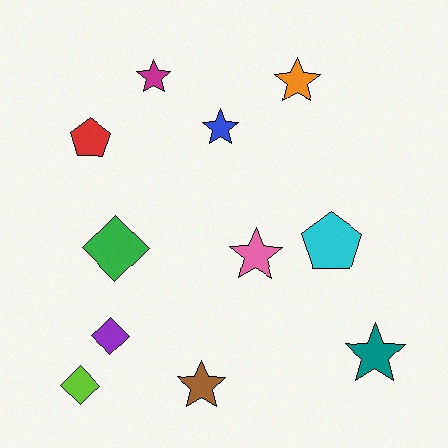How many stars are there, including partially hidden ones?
There are 6 stars.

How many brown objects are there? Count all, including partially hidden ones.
There is 1 brown object.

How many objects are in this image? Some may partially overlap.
There are 11 objects.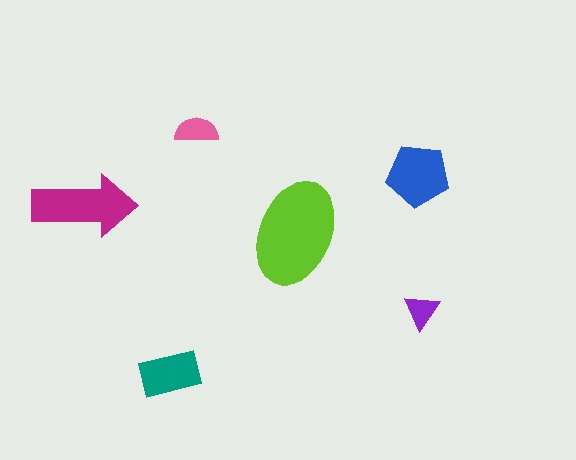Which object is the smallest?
The purple triangle.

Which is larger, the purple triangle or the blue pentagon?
The blue pentagon.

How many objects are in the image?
There are 6 objects in the image.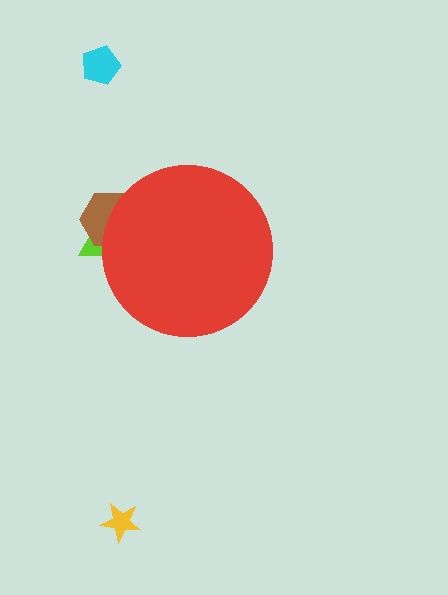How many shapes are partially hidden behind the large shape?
2 shapes are partially hidden.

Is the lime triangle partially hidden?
Yes, the lime triangle is partially hidden behind the red circle.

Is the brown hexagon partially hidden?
Yes, the brown hexagon is partially hidden behind the red circle.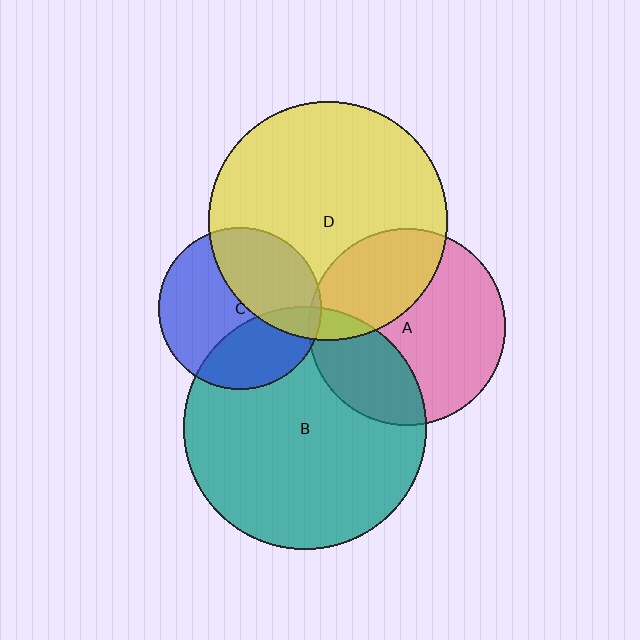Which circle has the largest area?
Circle B (teal).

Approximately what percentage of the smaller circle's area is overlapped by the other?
Approximately 40%.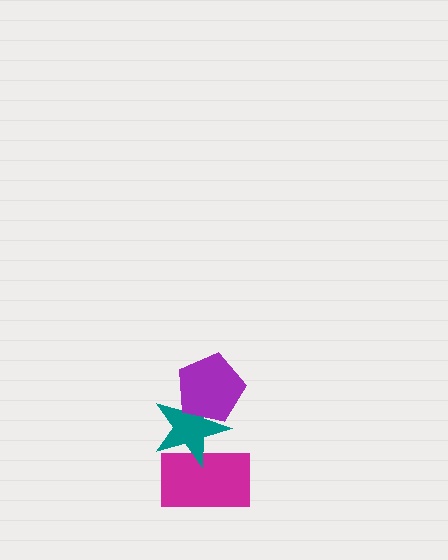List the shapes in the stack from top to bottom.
From top to bottom: the purple pentagon, the teal star, the magenta rectangle.